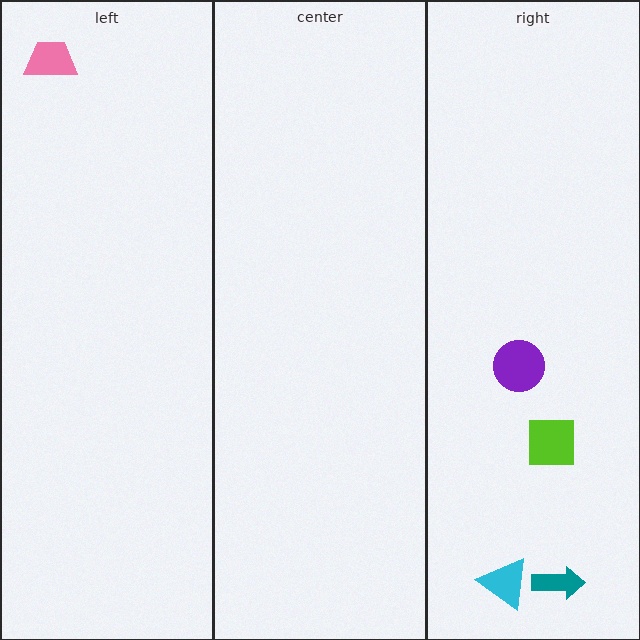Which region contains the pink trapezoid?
The left region.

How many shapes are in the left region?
1.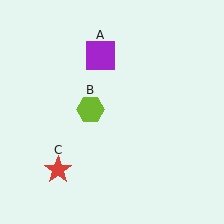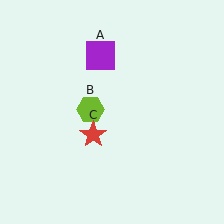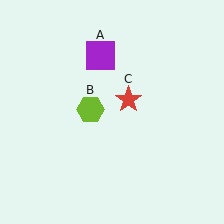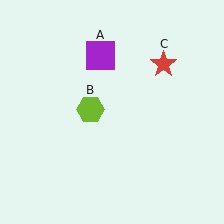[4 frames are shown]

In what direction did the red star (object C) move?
The red star (object C) moved up and to the right.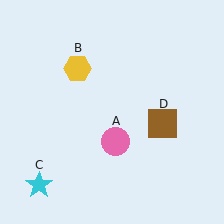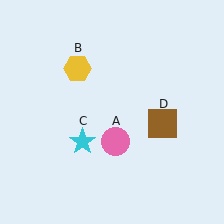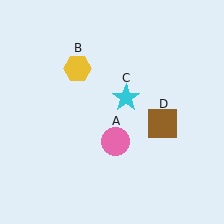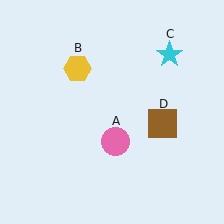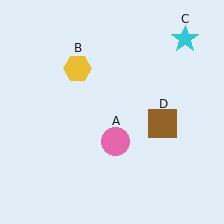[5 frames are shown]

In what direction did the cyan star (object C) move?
The cyan star (object C) moved up and to the right.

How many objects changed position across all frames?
1 object changed position: cyan star (object C).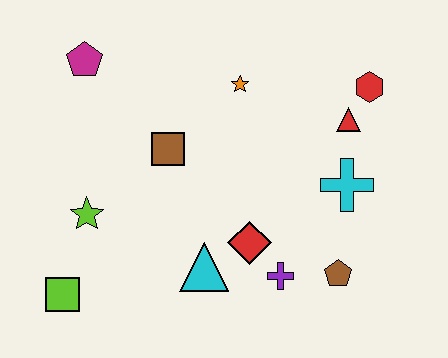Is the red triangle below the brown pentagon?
No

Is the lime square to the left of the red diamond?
Yes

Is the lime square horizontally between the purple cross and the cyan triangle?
No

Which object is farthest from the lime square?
The red hexagon is farthest from the lime square.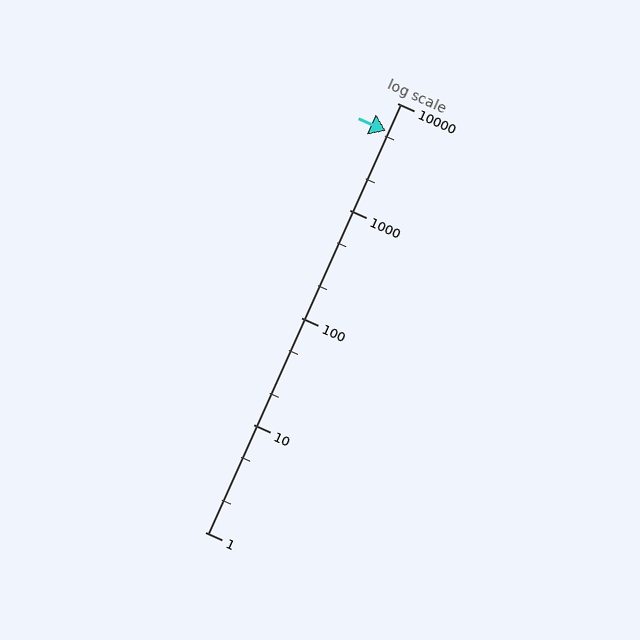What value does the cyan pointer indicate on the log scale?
The pointer indicates approximately 5500.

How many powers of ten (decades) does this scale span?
The scale spans 4 decades, from 1 to 10000.